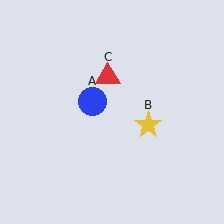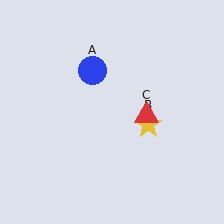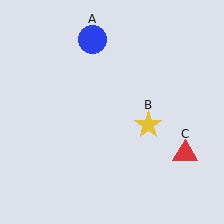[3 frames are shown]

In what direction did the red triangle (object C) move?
The red triangle (object C) moved down and to the right.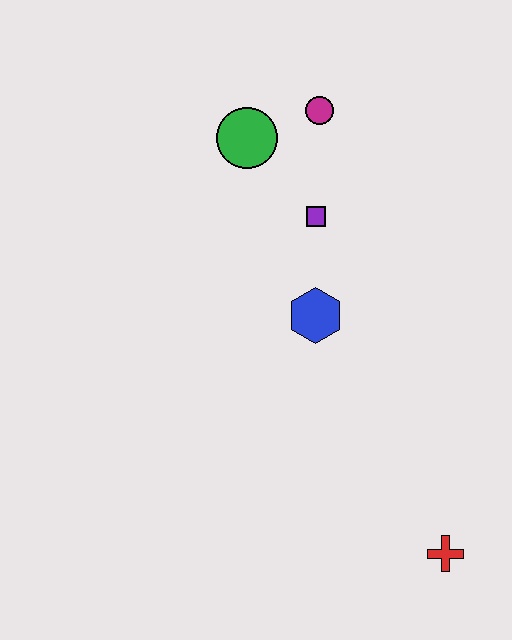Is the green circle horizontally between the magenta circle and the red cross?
No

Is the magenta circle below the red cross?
No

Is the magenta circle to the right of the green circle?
Yes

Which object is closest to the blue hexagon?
The purple square is closest to the blue hexagon.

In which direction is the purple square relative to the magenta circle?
The purple square is below the magenta circle.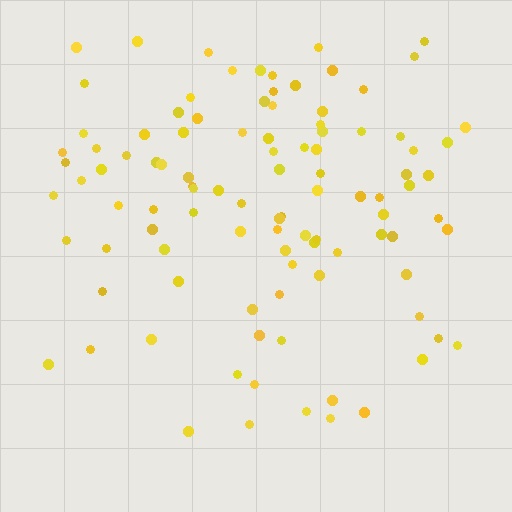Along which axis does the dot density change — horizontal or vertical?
Vertical.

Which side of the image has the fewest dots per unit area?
The bottom.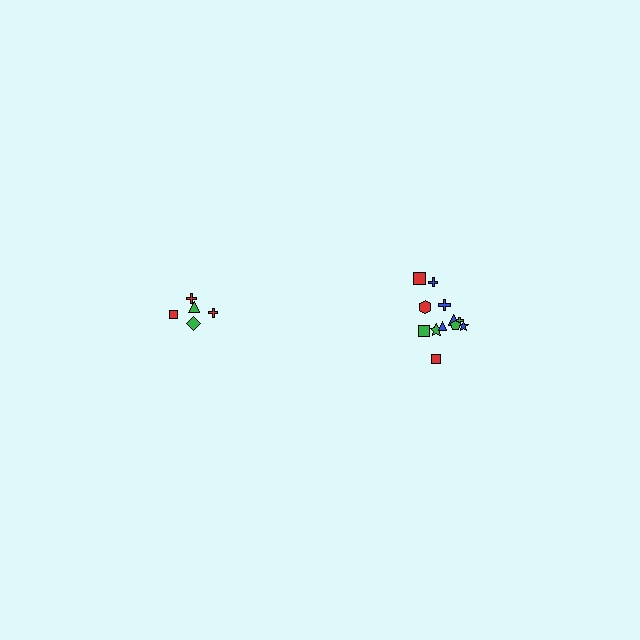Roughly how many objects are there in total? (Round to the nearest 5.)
Roughly 15 objects in total.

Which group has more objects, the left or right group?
The right group.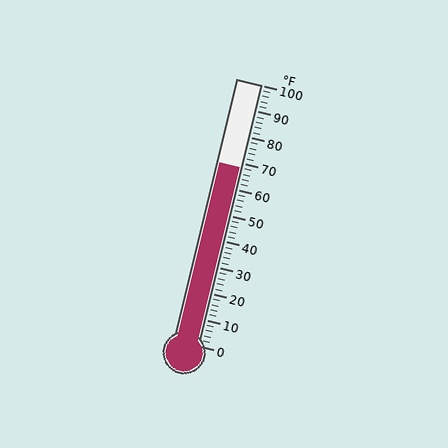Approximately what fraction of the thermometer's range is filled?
The thermometer is filled to approximately 70% of its range.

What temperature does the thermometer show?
The thermometer shows approximately 68°F.